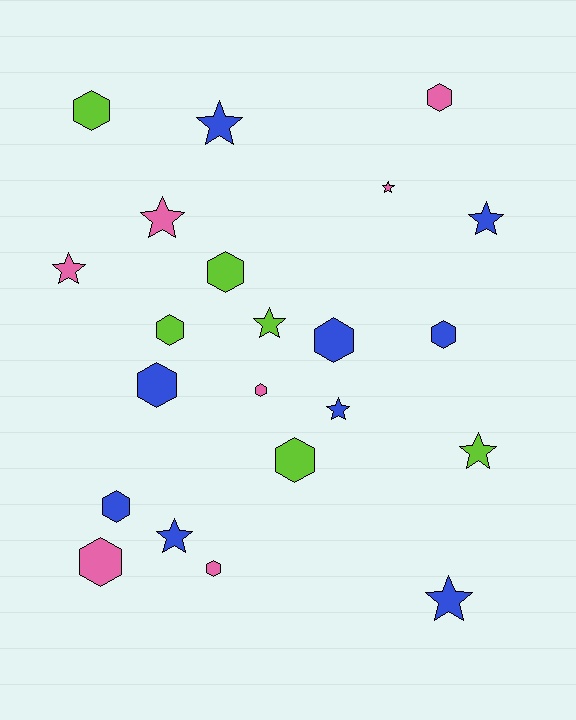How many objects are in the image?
There are 22 objects.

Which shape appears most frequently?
Hexagon, with 12 objects.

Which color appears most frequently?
Blue, with 9 objects.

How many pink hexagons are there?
There are 4 pink hexagons.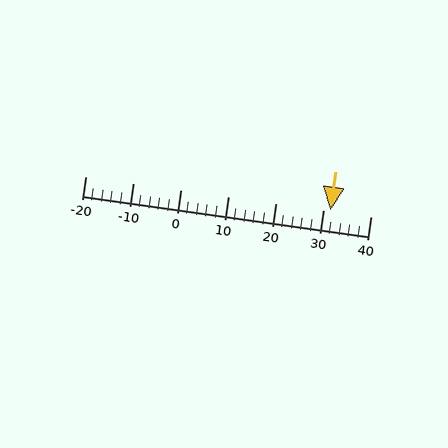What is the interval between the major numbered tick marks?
The major tick marks are spaced 10 units apart.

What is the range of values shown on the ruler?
The ruler shows values from -20 to 40.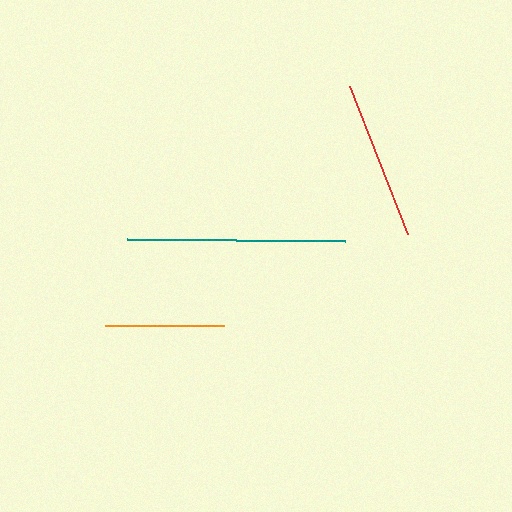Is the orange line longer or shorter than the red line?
The red line is longer than the orange line.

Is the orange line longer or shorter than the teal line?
The teal line is longer than the orange line.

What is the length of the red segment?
The red segment is approximately 159 pixels long.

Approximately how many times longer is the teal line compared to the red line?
The teal line is approximately 1.4 times the length of the red line.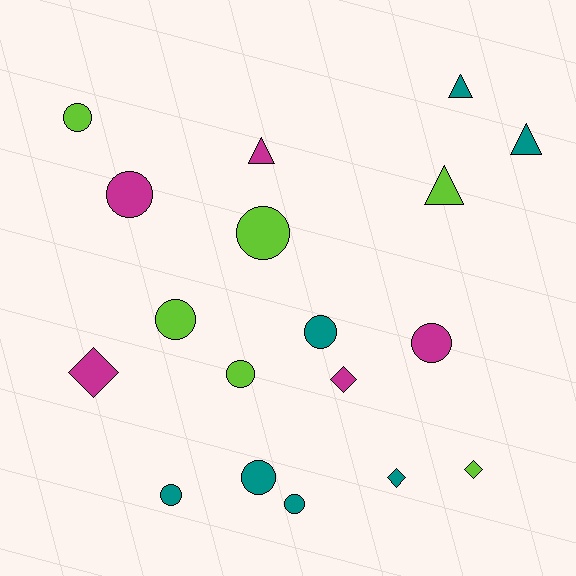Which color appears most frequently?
Teal, with 7 objects.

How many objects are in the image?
There are 18 objects.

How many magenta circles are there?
There are 2 magenta circles.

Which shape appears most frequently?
Circle, with 10 objects.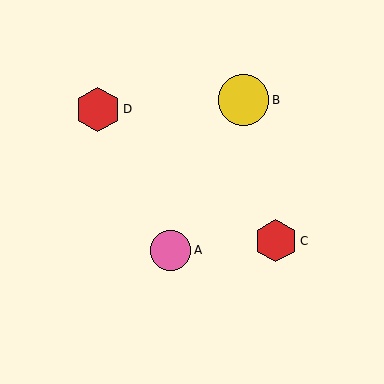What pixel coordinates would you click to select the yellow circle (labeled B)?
Click at (243, 100) to select the yellow circle B.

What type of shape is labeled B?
Shape B is a yellow circle.